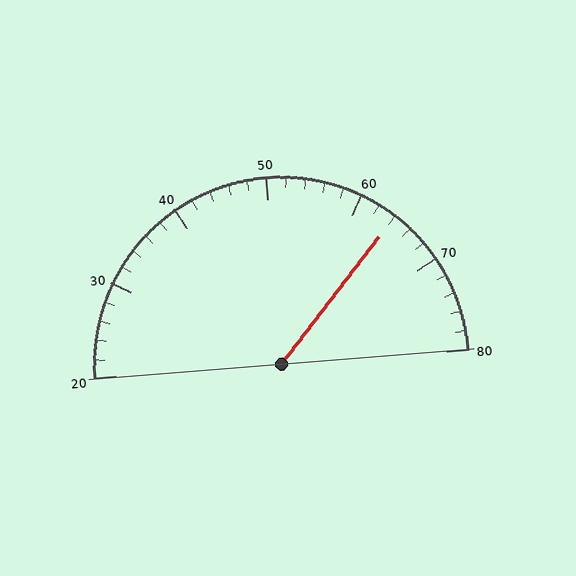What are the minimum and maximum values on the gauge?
The gauge ranges from 20 to 80.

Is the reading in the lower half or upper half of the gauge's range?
The reading is in the upper half of the range (20 to 80).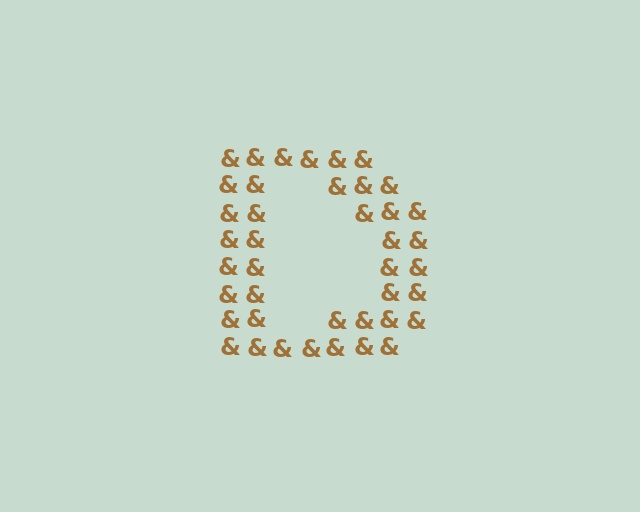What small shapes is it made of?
It is made of small ampersands.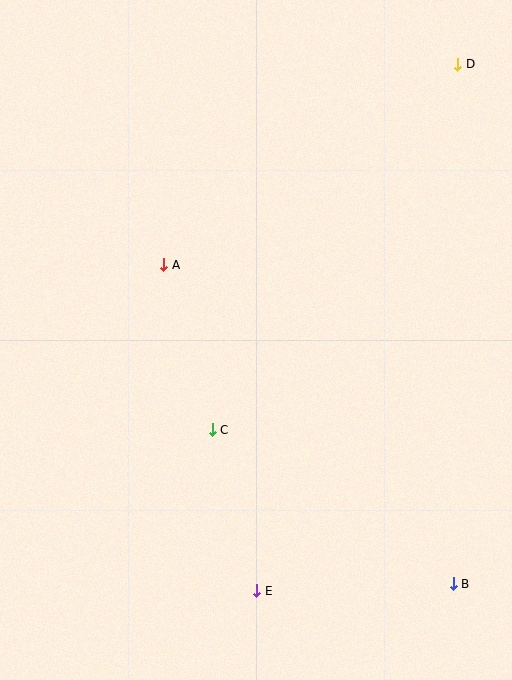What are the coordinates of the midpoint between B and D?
The midpoint between B and D is at (455, 324).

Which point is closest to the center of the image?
Point C at (212, 430) is closest to the center.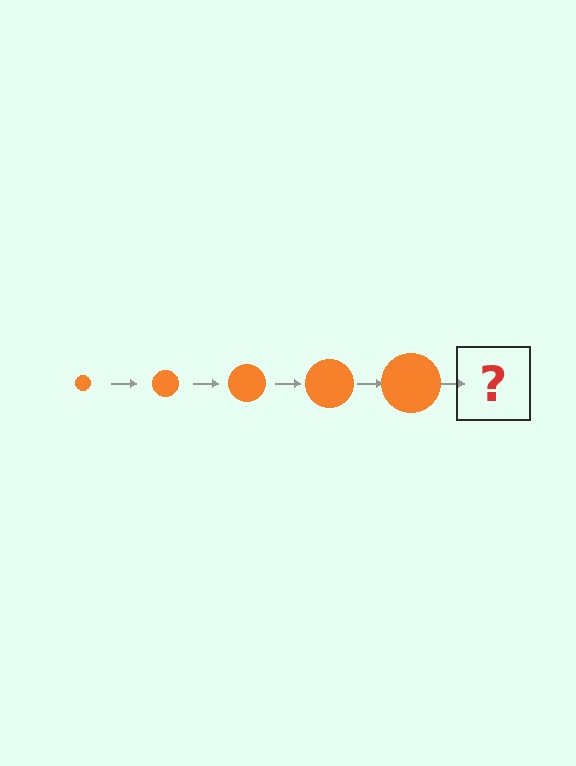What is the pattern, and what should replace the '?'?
The pattern is that the circle gets progressively larger each step. The '?' should be an orange circle, larger than the previous one.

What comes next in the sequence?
The next element should be an orange circle, larger than the previous one.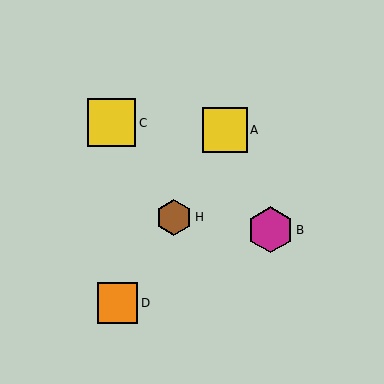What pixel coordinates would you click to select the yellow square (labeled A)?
Click at (225, 130) to select the yellow square A.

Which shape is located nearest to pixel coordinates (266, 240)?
The magenta hexagon (labeled B) at (270, 230) is nearest to that location.